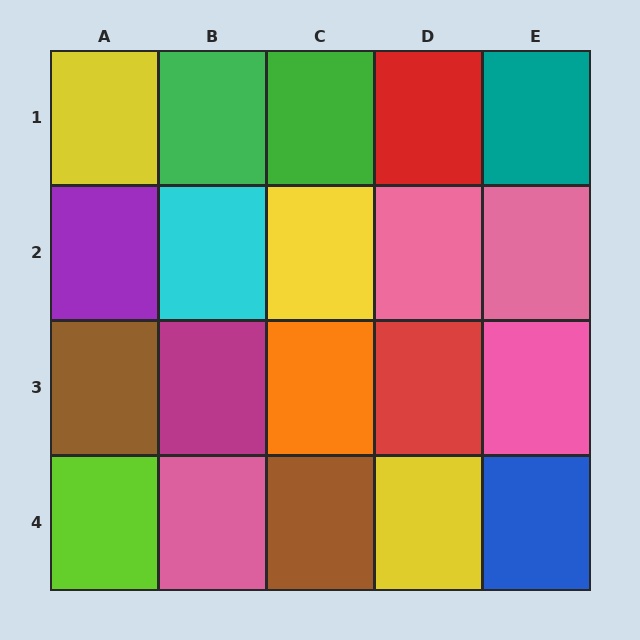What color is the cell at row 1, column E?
Teal.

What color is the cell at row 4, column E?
Blue.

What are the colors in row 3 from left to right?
Brown, magenta, orange, red, pink.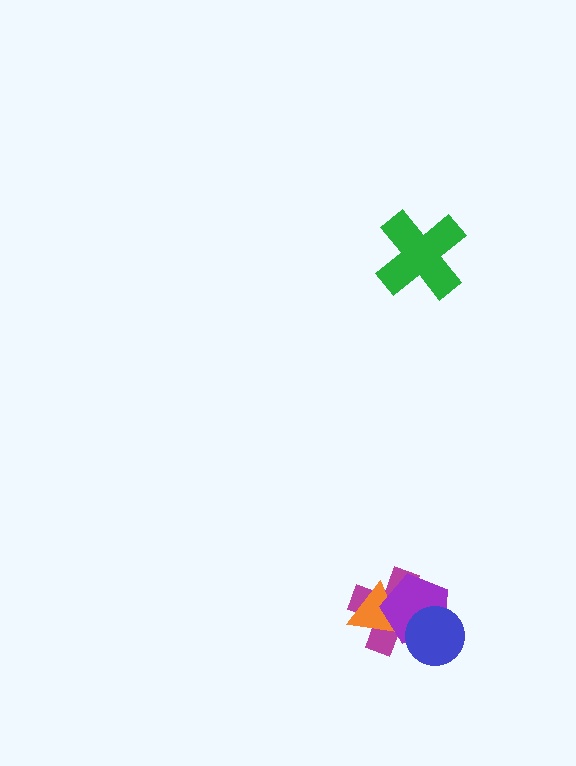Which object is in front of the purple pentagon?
The blue circle is in front of the purple pentagon.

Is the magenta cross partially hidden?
Yes, it is partially covered by another shape.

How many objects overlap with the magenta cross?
3 objects overlap with the magenta cross.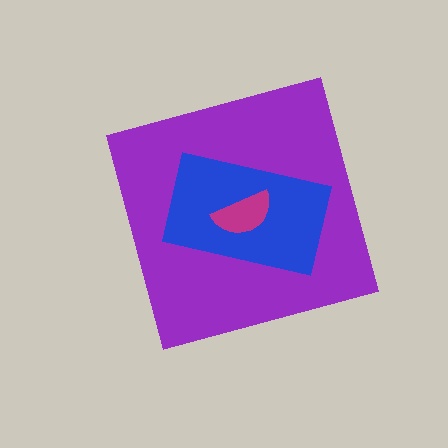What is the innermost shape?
The magenta semicircle.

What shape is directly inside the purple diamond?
The blue rectangle.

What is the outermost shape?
The purple diamond.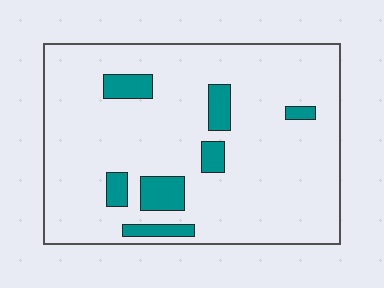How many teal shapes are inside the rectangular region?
7.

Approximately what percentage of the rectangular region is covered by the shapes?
Approximately 10%.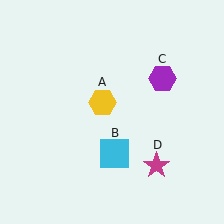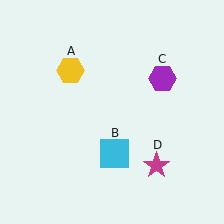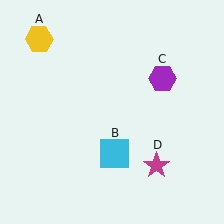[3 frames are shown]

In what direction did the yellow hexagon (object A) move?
The yellow hexagon (object A) moved up and to the left.